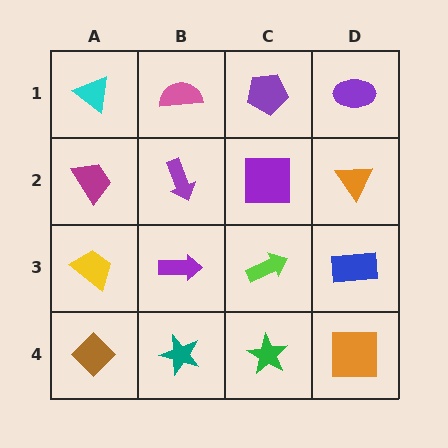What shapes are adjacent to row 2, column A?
A cyan triangle (row 1, column A), a yellow trapezoid (row 3, column A), a purple arrow (row 2, column B).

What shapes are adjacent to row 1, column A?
A magenta trapezoid (row 2, column A), a pink semicircle (row 1, column B).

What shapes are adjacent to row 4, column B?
A purple arrow (row 3, column B), a brown diamond (row 4, column A), a green star (row 4, column C).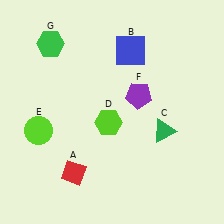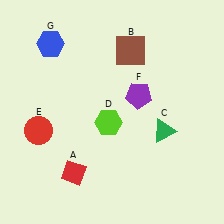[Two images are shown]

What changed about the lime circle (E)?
In Image 1, E is lime. In Image 2, it changed to red.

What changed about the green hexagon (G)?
In Image 1, G is green. In Image 2, it changed to blue.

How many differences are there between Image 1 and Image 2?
There are 3 differences between the two images.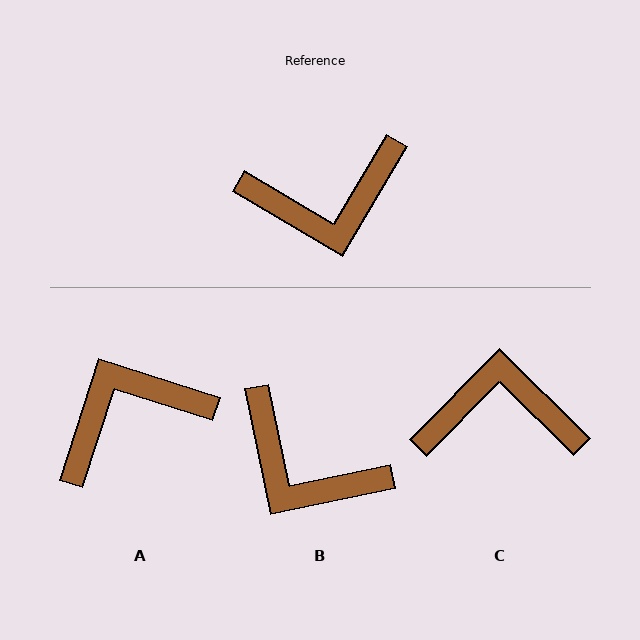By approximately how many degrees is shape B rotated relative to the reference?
Approximately 48 degrees clockwise.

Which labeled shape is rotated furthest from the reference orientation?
A, about 167 degrees away.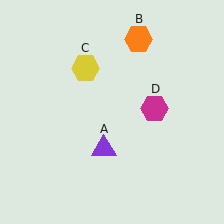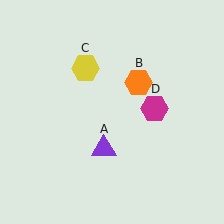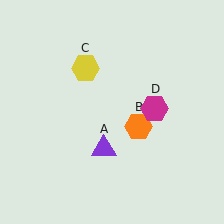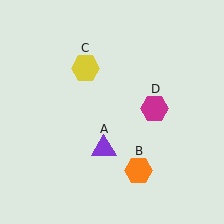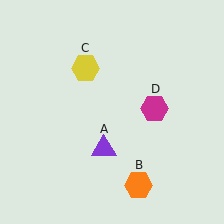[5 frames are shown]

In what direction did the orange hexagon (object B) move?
The orange hexagon (object B) moved down.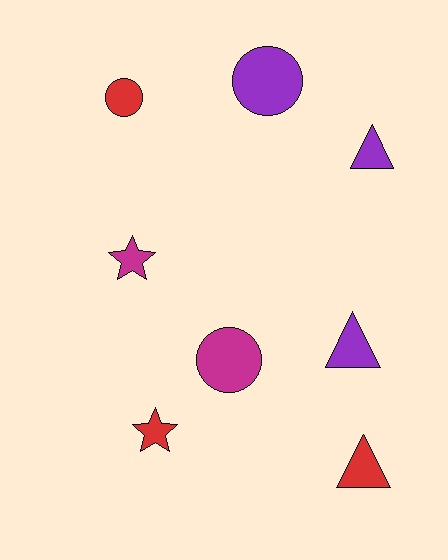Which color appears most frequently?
Red, with 3 objects.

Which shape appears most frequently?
Circle, with 3 objects.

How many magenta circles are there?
There is 1 magenta circle.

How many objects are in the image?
There are 8 objects.